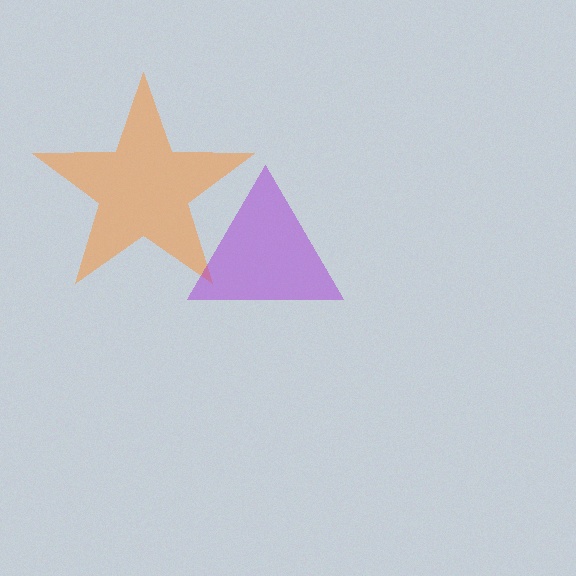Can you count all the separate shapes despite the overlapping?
Yes, there are 2 separate shapes.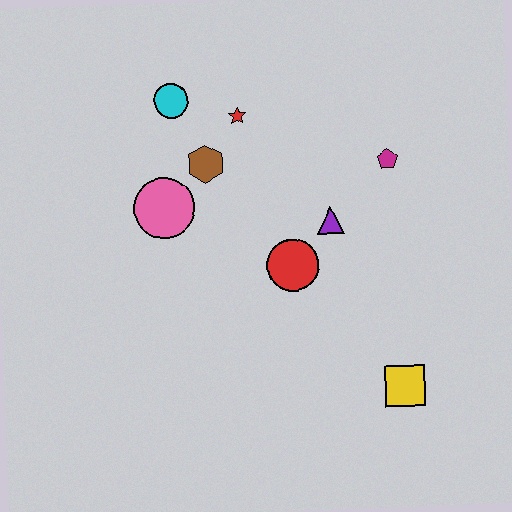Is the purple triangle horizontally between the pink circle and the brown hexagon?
No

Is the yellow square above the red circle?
No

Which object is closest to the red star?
The brown hexagon is closest to the red star.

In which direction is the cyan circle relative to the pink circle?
The cyan circle is above the pink circle.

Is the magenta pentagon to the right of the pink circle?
Yes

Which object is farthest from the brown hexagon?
The yellow square is farthest from the brown hexagon.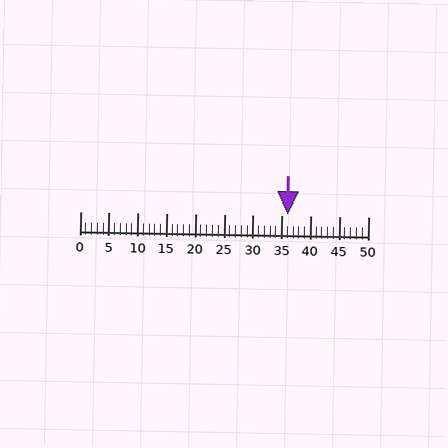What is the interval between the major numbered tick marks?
The major tick marks are spaced 5 units apart.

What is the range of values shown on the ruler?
The ruler shows values from 0 to 50.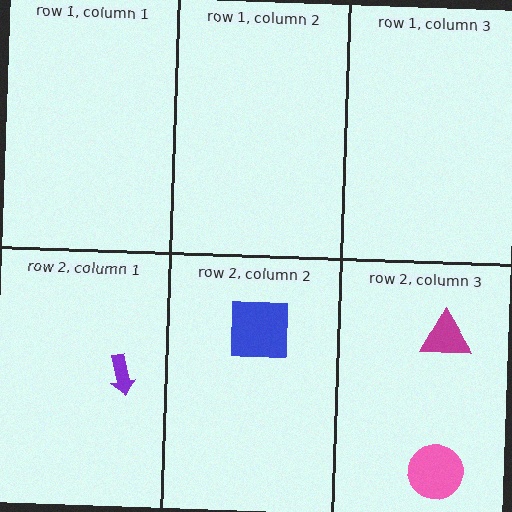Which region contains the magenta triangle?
The row 2, column 3 region.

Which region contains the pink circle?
The row 2, column 3 region.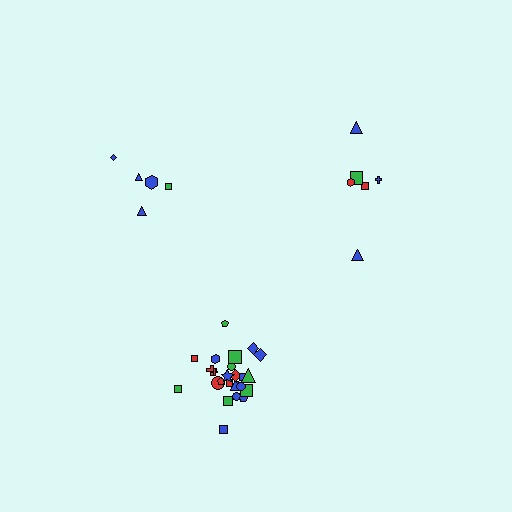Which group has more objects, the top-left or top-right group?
The top-right group.